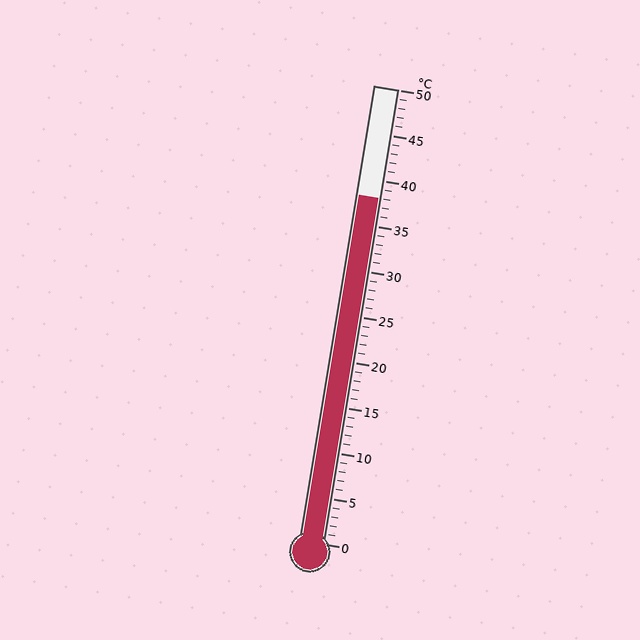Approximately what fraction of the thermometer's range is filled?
The thermometer is filled to approximately 75% of its range.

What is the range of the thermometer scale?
The thermometer scale ranges from 0°C to 50°C.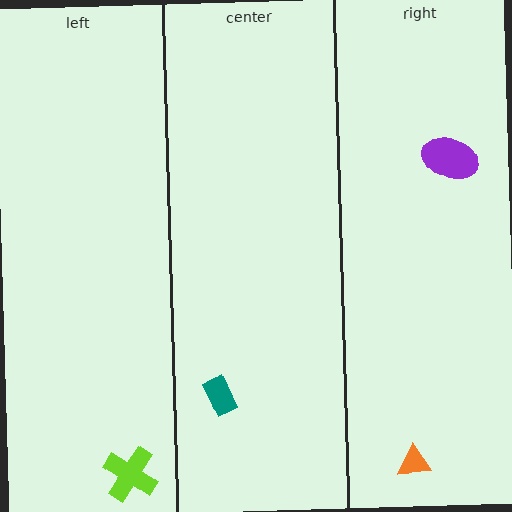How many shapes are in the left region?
1.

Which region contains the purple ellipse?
The right region.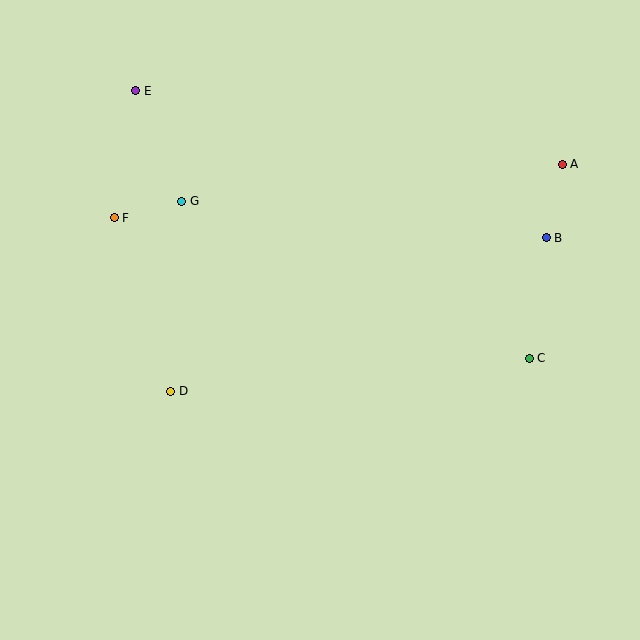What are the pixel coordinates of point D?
Point D is at (171, 391).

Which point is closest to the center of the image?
Point D at (171, 391) is closest to the center.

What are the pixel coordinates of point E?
Point E is at (136, 91).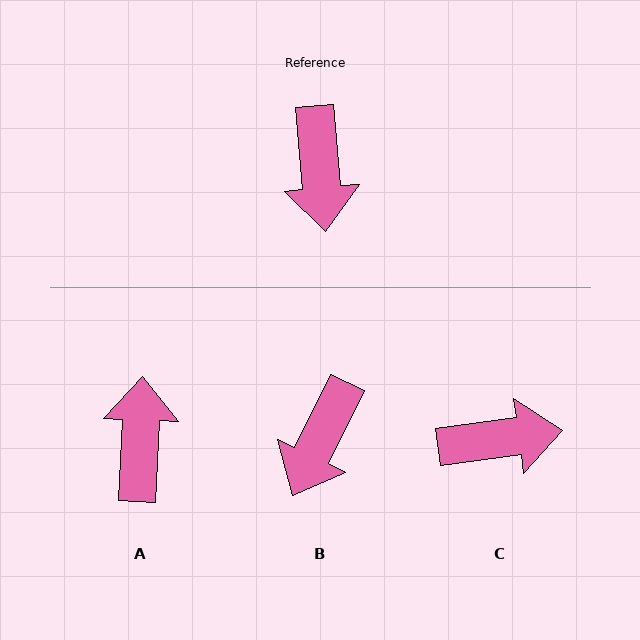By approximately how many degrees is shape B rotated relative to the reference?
Approximately 31 degrees clockwise.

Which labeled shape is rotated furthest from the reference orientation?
A, about 172 degrees away.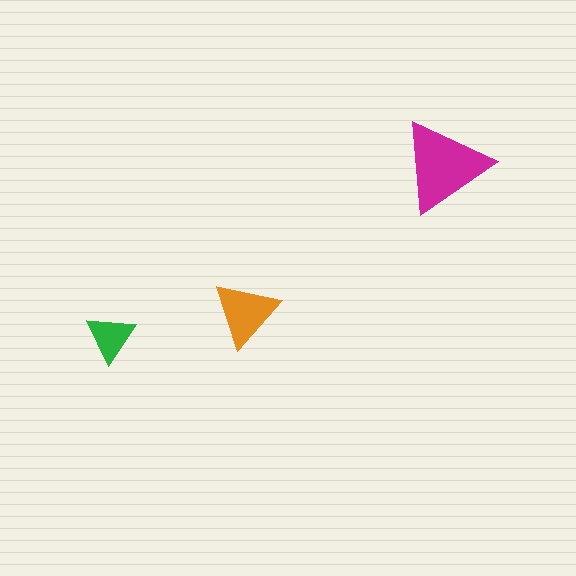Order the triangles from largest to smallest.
the magenta one, the orange one, the green one.